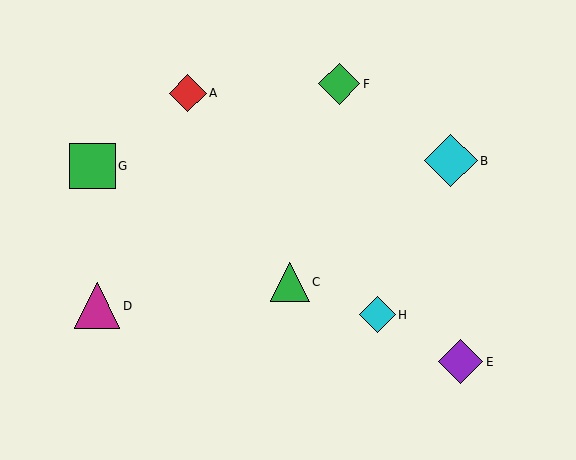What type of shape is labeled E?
Shape E is a purple diamond.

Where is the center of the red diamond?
The center of the red diamond is at (188, 93).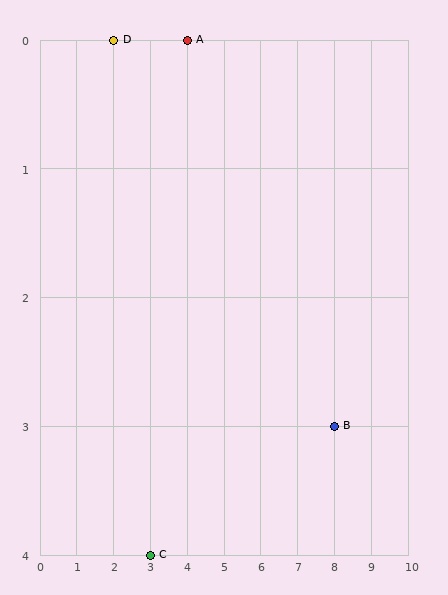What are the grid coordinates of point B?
Point B is at grid coordinates (8, 3).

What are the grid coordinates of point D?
Point D is at grid coordinates (2, 0).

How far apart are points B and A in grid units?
Points B and A are 4 columns and 3 rows apart (about 5.0 grid units diagonally).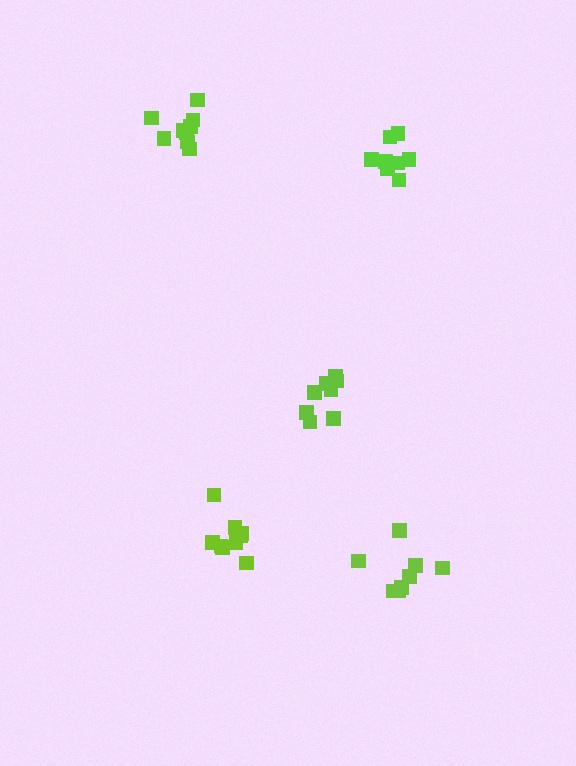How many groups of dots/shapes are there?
There are 5 groups.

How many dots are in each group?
Group 1: 8 dots, Group 2: 8 dots, Group 3: 8 dots, Group 4: 9 dots, Group 5: 9 dots (42 total).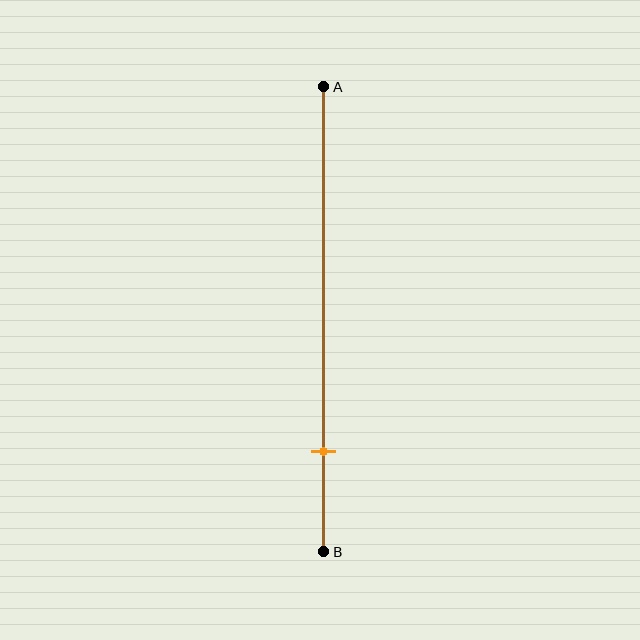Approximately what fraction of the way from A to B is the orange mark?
The orange mark is approximately 80% of the way from A to B.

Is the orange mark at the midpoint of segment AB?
No, the mark is at about 80% from A, not at the 50% midpoint.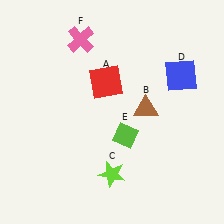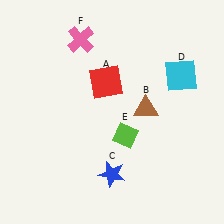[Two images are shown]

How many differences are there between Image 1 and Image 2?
There are 2 differences between the two images.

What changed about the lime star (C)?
In Image 1, C is lime. In Image 2, it changed to blue.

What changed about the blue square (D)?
In Image 1, D is blue. In Image 2, it changed to cyan.